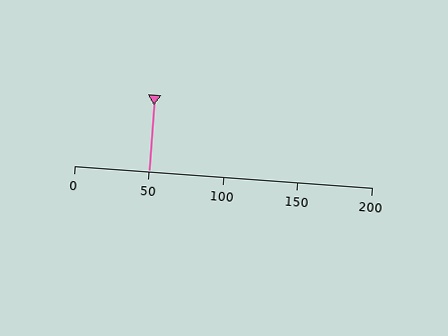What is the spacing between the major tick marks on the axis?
The major ticks are spaced 50 apart.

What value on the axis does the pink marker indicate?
The marker indicates approximately 50.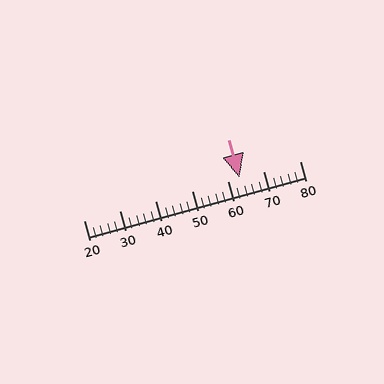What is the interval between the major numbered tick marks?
The major tick marks are spaced 10 units apart.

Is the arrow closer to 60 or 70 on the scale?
The arrow is closer to 60.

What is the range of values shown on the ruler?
The ruler shows values from 20 to 80.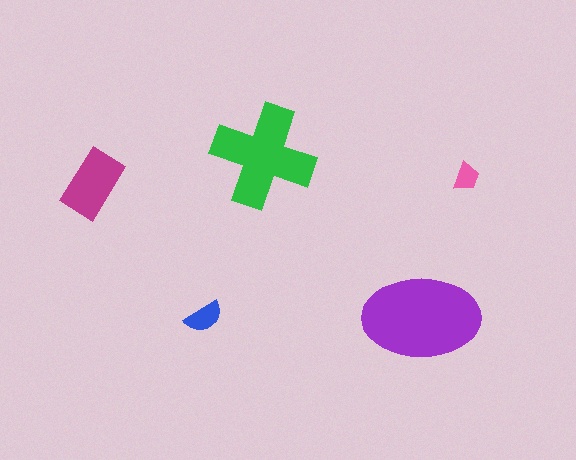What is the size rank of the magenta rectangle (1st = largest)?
3rd.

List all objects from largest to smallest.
The purple ellipse, the green cross, the magenta rectangle, the blue semicircle, the pink trapezoid.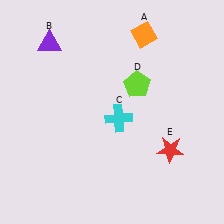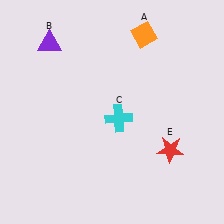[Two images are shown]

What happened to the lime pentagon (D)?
The lime pentagon (D) was removed in Image 2. It was in the top-right area of Image 1.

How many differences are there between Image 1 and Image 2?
There is 1 difference between the two images.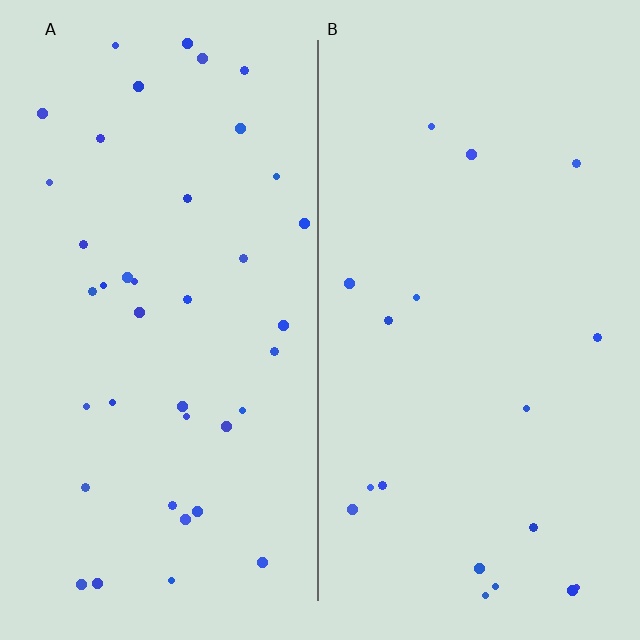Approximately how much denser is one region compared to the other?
Approximately 2.2× — region A over region B.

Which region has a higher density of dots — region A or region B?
A (the left).